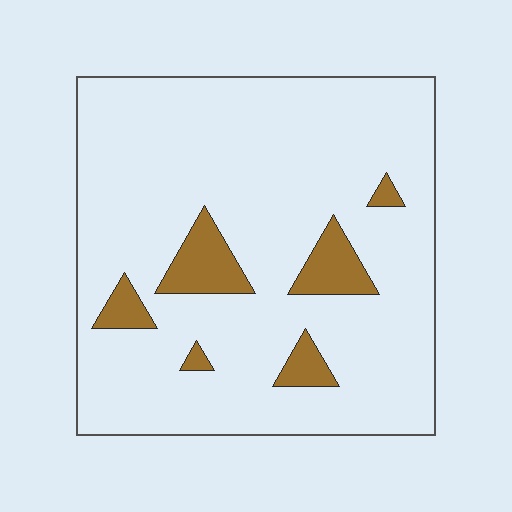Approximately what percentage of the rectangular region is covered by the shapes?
Approximately 10%.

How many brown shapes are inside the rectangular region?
6.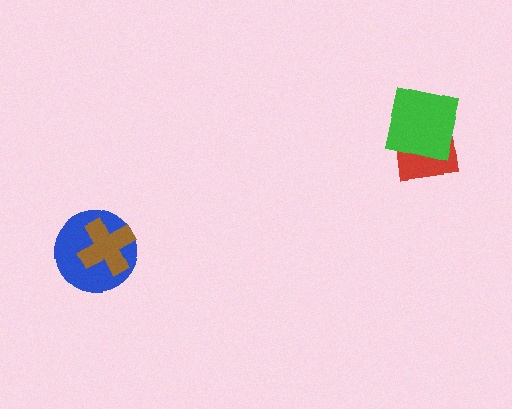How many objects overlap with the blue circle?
1 object overlaps with the blue circle.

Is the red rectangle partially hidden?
Yes, it is partially covered by another shape.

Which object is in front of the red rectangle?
The green square is in front of the red rectangle.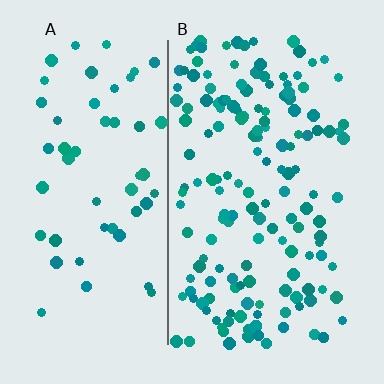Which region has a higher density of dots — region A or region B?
B (the right).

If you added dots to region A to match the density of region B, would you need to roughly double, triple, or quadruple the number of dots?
Approximately triple.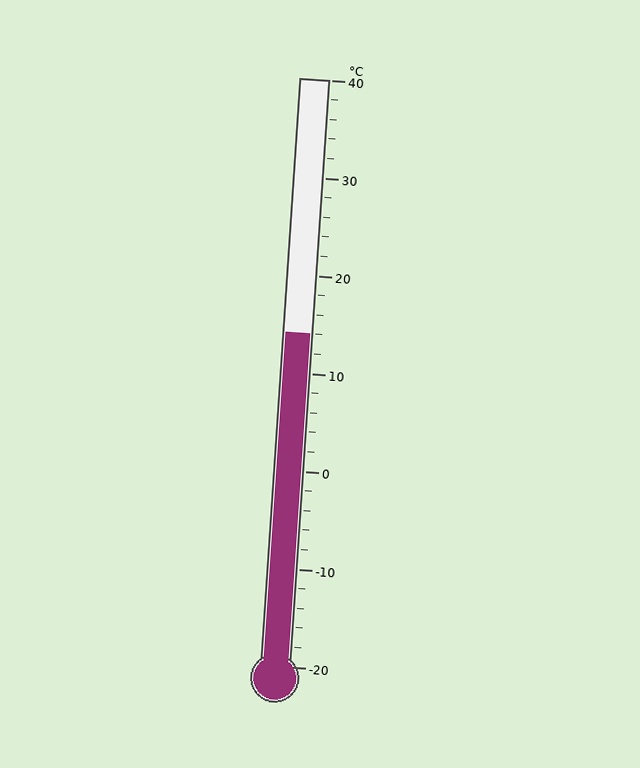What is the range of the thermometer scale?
The thermometer scale ranges from -20°C to 40°C.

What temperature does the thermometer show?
The thermometer shows approximately 14°C.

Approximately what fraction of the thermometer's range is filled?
The thermometer is filled to approximately 55% of its range.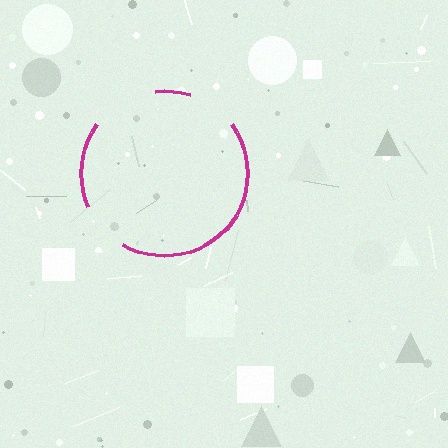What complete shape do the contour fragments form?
The contour fragments form a circle.